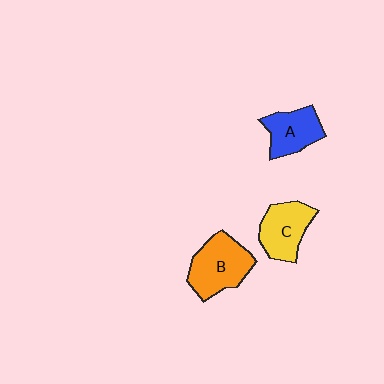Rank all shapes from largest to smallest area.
From largest to smallest: B (orange), C (yellow), A (blue).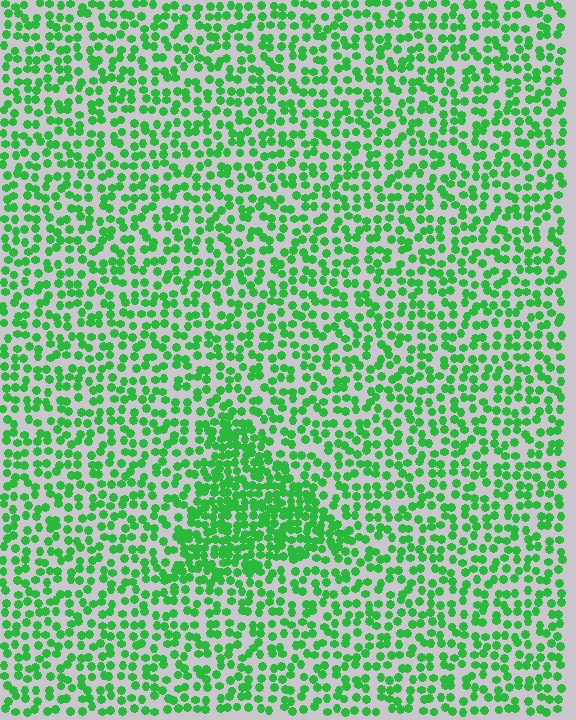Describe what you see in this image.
The image contains small green elements arranged at two different densities. A triangle-shaped region is visible where the elements are more densely packed than the surrounding area.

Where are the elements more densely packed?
The elements are more densely packed inside the triangle boundary.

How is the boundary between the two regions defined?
The boundary is defined by a change in element density (approximately 1.9x ratio). All elements are the same color, size, and shape.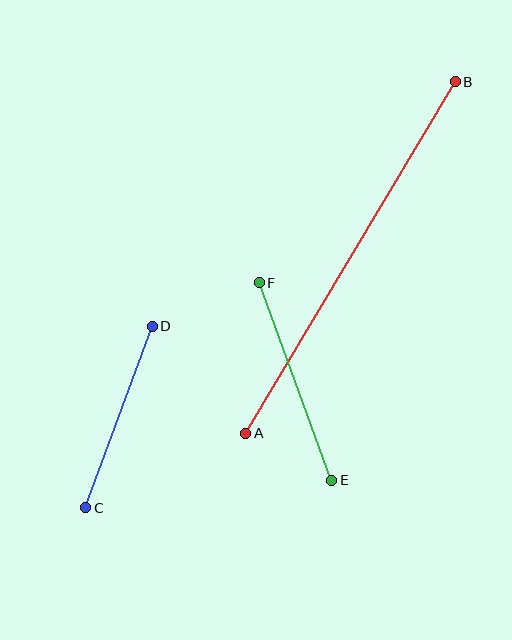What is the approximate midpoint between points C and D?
The midpoint is at approximately (119, 417) pixels.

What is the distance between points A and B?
The distance is approximately 409 pixels.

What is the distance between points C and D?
The distance is approximately 193 pixels.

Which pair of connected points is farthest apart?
Points A and B are farthest apart.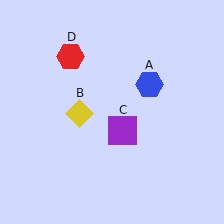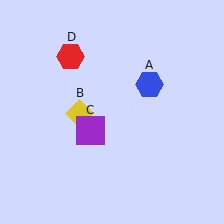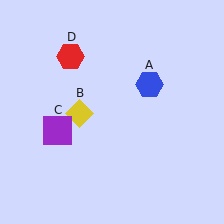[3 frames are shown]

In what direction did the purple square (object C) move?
The purple square (object C) moved left.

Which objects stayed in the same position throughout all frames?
Blue hexagon (object A) and yellow diamond (object B) and red hexagon (object D) remained stationary.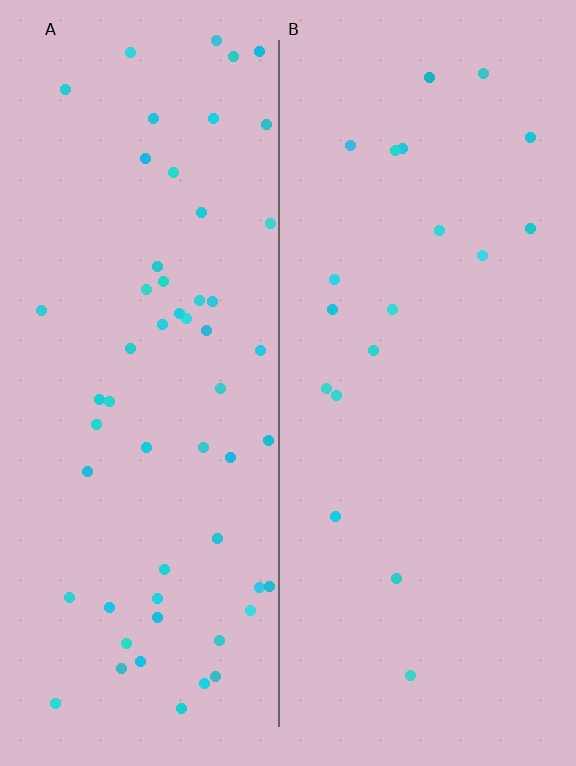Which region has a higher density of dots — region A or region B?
A (the left).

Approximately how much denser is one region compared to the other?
Approximately 3.0× — region A over region B.